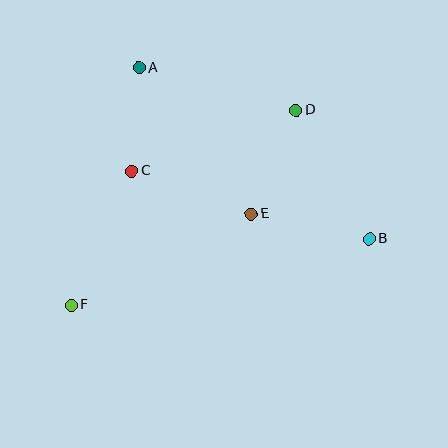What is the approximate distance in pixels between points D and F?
The distance between D and F is approximately 297 pixels.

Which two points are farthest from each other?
Points B and F are farthest from each other.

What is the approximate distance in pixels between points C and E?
The distance between C and E is approximately 127 pixels.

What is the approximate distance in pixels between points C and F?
The distance between C and F is approximately 147 pixels.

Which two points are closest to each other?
Points A and C are closest to each other.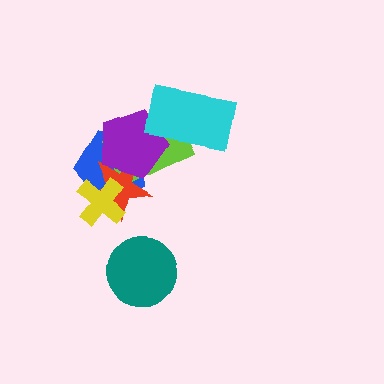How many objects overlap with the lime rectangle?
4 objects overlap with the lime rectangle.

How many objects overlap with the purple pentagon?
4 objects overlap with the purple pentagon.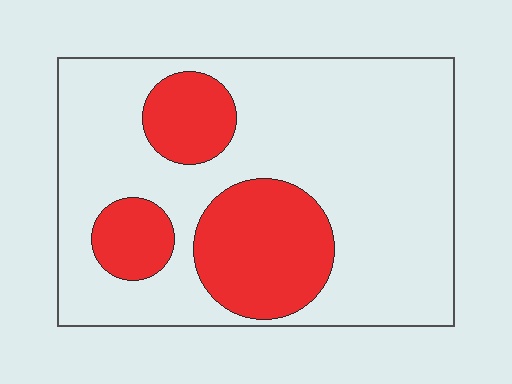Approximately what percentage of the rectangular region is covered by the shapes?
Approximately 25%.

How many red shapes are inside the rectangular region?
3.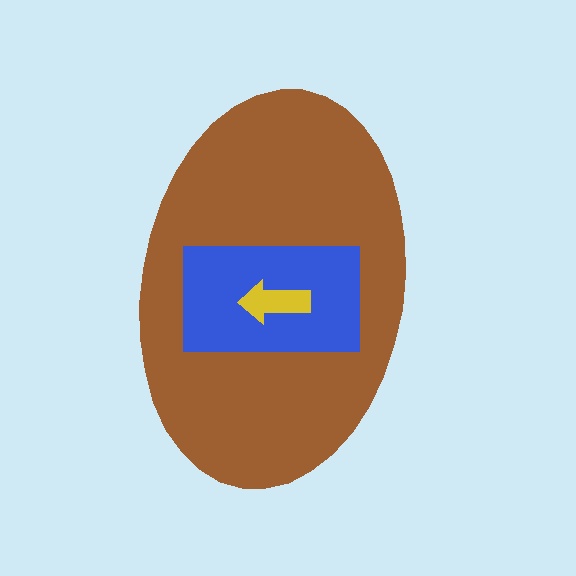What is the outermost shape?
The brown ellipse.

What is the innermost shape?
The yellow arrow.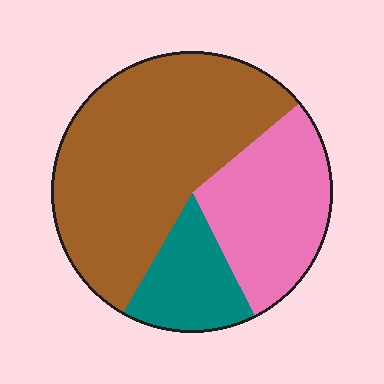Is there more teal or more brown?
Brown.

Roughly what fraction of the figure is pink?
Pink takes up between a quarter and a half of the figure.